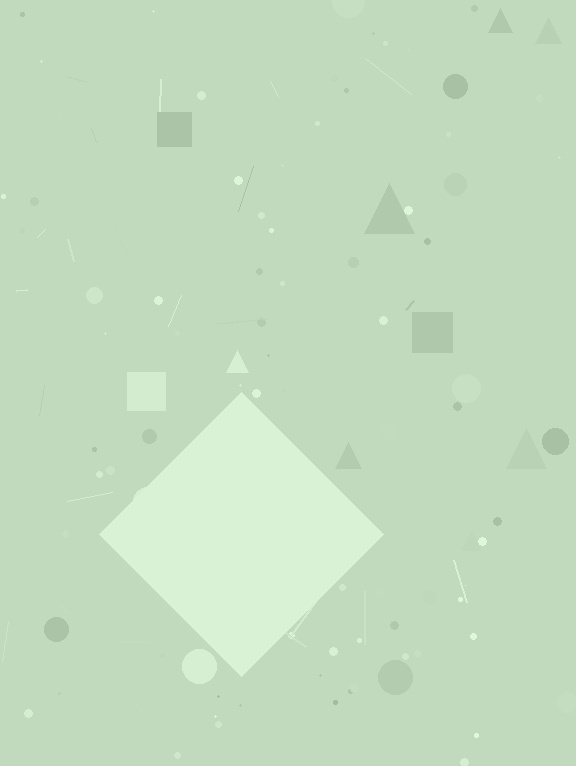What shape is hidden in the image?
A diamond is hidden in the image.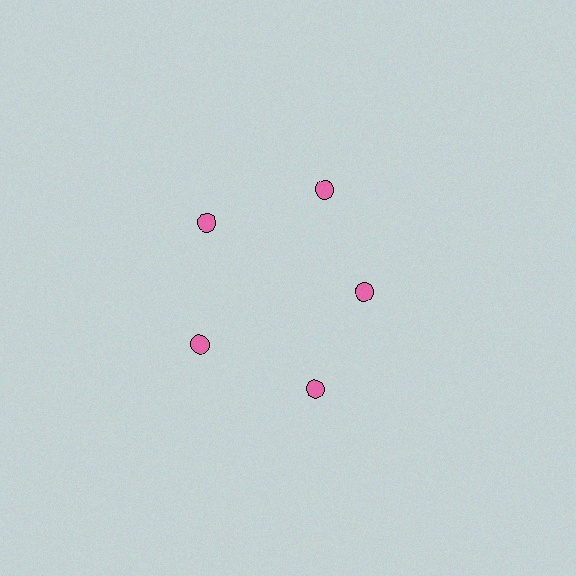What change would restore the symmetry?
The symmetry would be restored by moving it outward, back onto the ring so that all 5 circles sit at equal angles and equal distance from the center.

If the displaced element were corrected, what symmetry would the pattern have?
It would have 5-fold rotational symmetry — the pattern would map onto itself every 72 degrees.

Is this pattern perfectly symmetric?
No. The 5 pink circles are arranged in a ring, but one element near the 3 o'clock position is pulled inward toward the center, breaking the 5-fold rotational symmetry.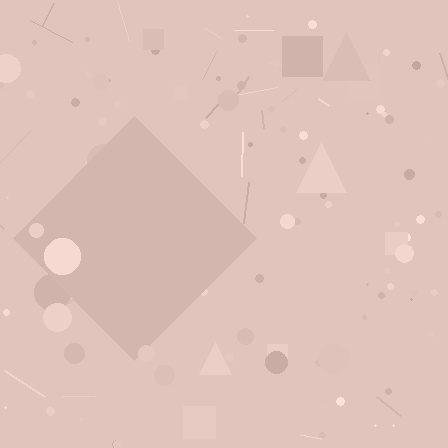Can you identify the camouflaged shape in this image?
The camouflaged shape is a diamond.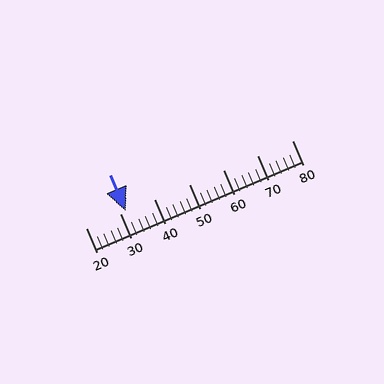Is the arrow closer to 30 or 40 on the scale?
The arrow is closer to 30.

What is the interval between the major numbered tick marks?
The major tick marks are spaced 10 units apart.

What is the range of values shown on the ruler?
The ruler shows values from 20 to 80.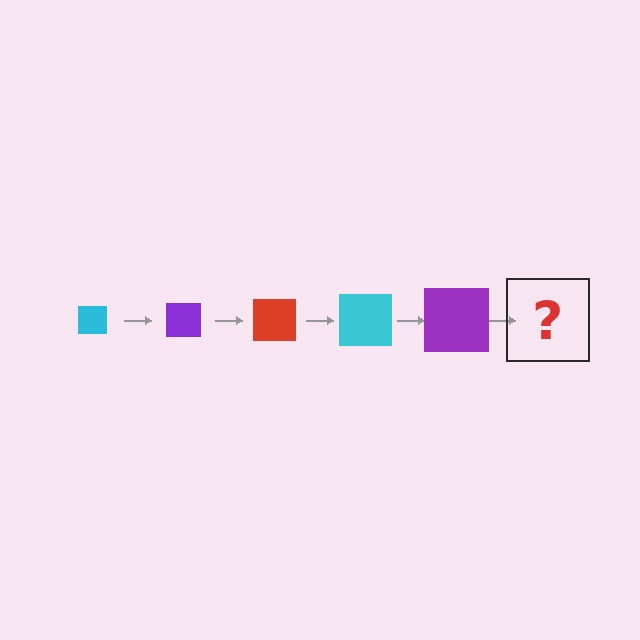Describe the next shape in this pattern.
It should be a red square, larger than the previous one.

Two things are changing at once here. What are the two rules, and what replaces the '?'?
The two rules are that the square grows larger each step and the color cycles through cyan, purple, and red. The '?' should be a red square, larger than the previous one.